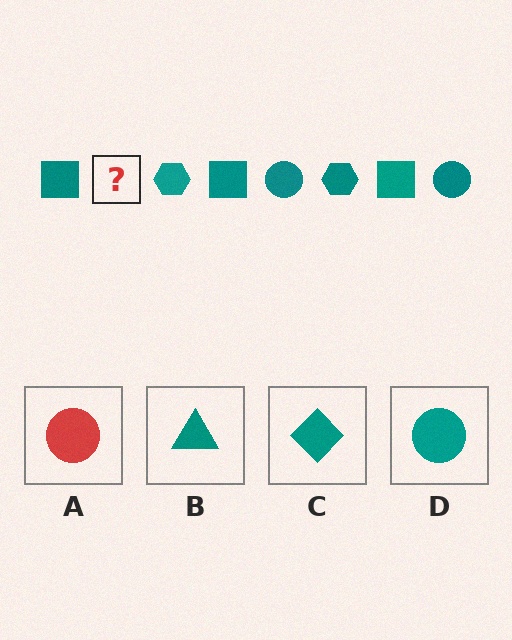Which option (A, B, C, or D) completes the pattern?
D.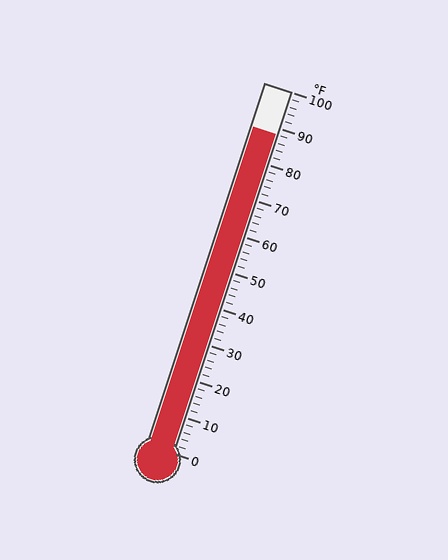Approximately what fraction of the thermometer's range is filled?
The thermometer is filled to approximately 90% of its range.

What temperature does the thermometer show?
The thermometer shows approximately 88°F.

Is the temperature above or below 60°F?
The temperature is above 60°F.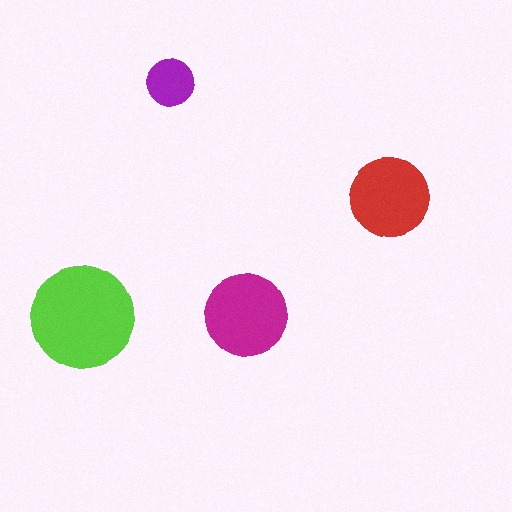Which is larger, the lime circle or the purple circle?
The lime one.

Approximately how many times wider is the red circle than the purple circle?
About 1.5 times wider.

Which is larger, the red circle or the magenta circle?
The magenta one.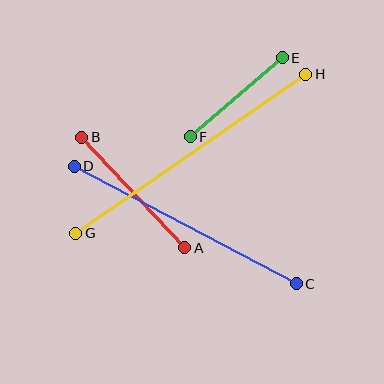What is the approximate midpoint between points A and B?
The midpoint is at approximately (133, 193) pixels.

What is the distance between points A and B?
The distance is approximately 151 pixels.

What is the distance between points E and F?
The distance is approximately 121 pixels.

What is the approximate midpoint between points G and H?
The midpoint is at approximately (191, 154) pixels.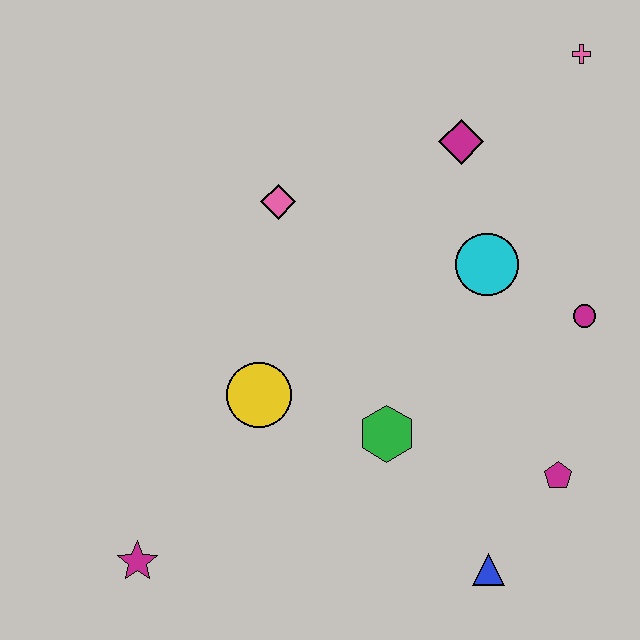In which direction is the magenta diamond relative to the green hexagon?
The magenta diamond is above the green hexagon.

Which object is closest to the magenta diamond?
The cyan circle is closest to the magenta diamond.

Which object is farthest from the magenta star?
The pink cross is farthest from the magenta star.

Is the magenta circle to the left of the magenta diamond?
No